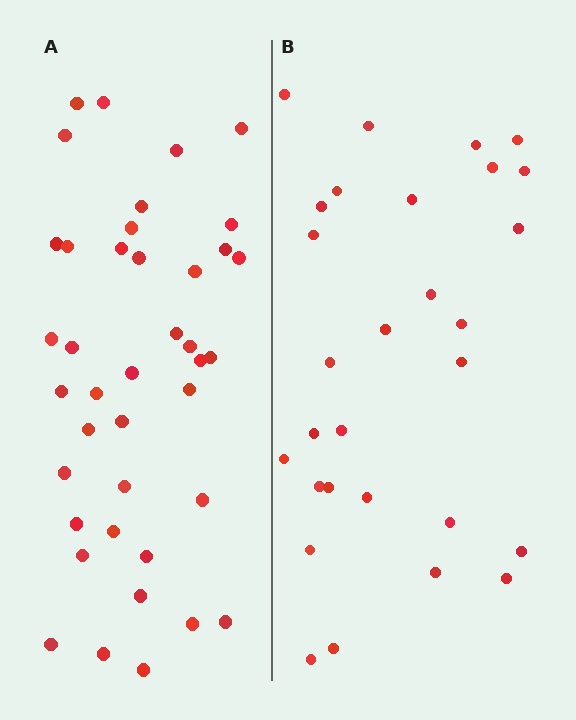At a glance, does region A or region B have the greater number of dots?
Region A (the left region) has more dots.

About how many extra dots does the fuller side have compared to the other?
Region A has roughly 12 or so more dots than region B.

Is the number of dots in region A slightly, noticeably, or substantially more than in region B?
Region A has noticeably more, but not dramatically so. The ratio is roughly 1.4 to 1.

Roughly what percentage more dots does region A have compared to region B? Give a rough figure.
About 40% more.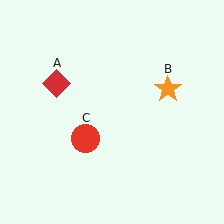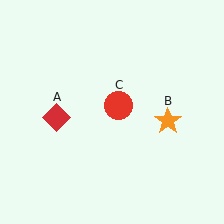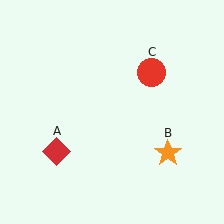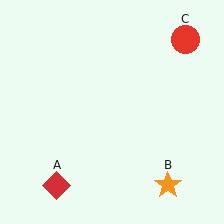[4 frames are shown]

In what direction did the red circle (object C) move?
The red circle (object C) moved up and to the right.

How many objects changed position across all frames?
3 objects changed position: red diamond (object A), orange star (object B), red circle (object C).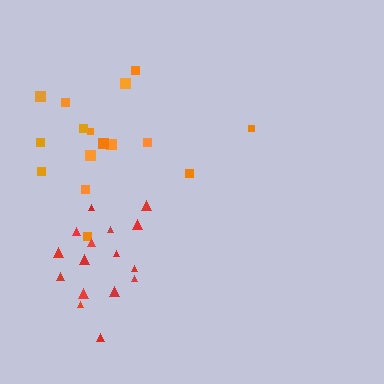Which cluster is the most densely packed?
Red.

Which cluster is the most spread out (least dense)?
Orange.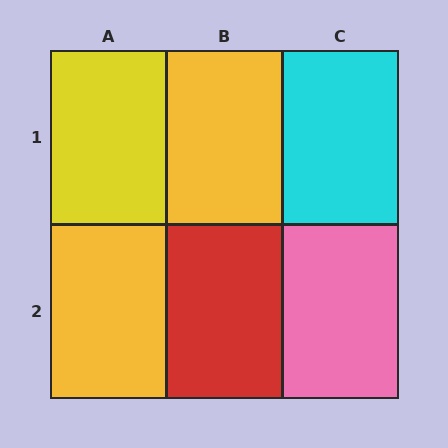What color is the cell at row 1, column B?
Yellow.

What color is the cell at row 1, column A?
Yellow.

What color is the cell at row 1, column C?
Cyan.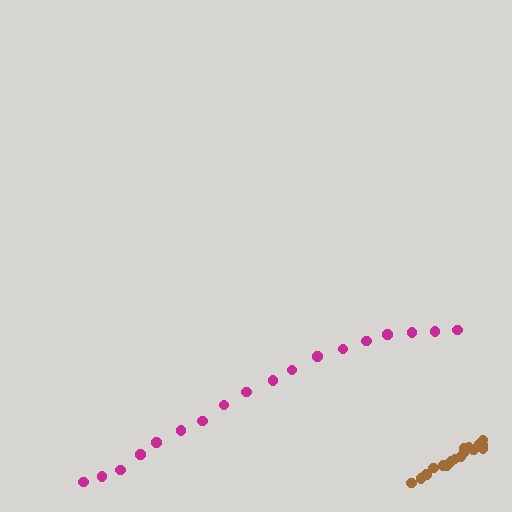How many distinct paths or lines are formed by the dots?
There are 2 distinct paths.